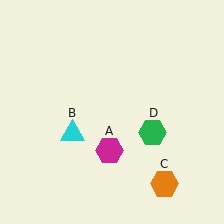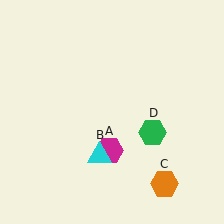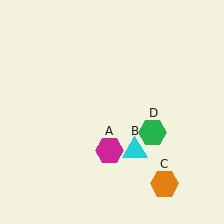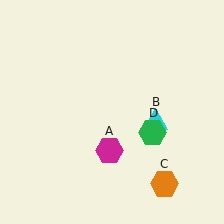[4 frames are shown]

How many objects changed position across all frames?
1 object changed position: cyan triangle (object B).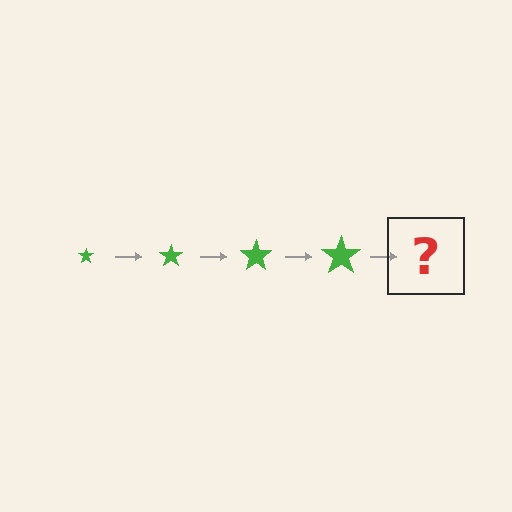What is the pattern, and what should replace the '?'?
The pattern is that the star gets progressively larger each step. The '?' should be a green star, larger than the previous one.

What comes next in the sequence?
The next element should be a green star, larger than the previous one.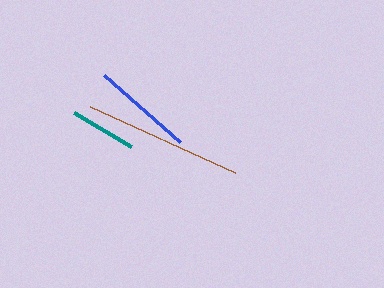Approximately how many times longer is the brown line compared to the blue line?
The brown line is approximately 1.6 times the length of the blue line.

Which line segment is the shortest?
The teal line is the shortest at approximately 67 pixels.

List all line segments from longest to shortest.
From longest to shortest: brown, blue, teal.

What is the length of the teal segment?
The teal segment is approximately 67 pixels long.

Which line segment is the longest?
The brown line is the longest at approximately 160 pixels.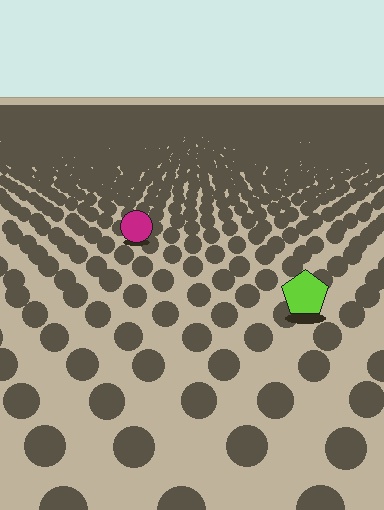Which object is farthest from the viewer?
The magenta circle is farthest from the viewer. It appears smaller and the ground texture around it is denser.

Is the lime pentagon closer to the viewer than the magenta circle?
Yes. The lime pentagon is closer — you can tell from the texture gradient: the ground texture is coarser near it.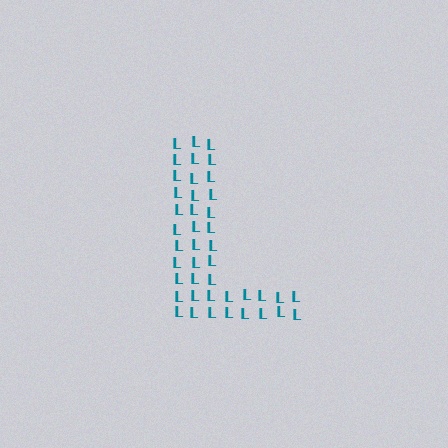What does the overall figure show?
The overall figure shows the letter L.